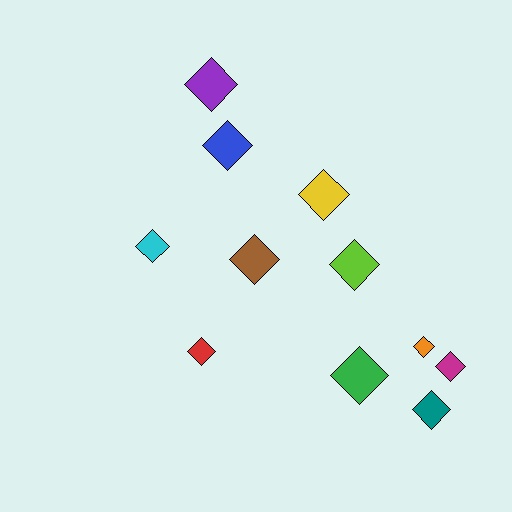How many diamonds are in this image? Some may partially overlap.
There are 11 diamonds.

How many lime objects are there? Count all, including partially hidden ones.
There is 1 lime object.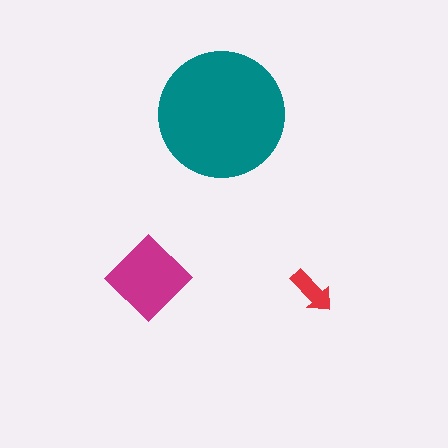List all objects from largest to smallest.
The teal circle, the magenta diamond, the red arrow.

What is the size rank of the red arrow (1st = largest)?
3rd.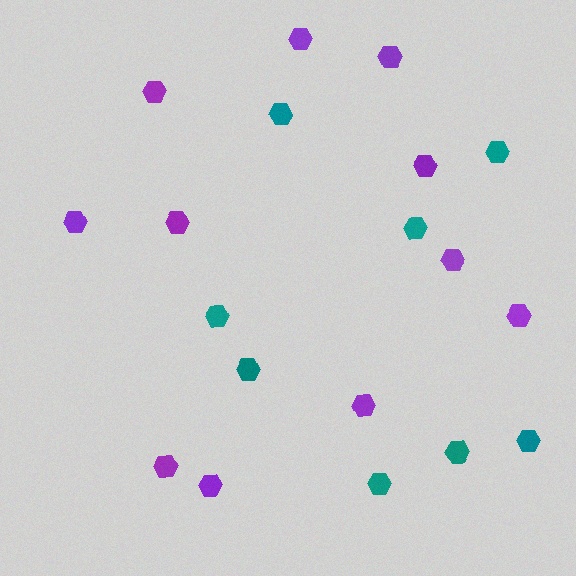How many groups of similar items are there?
There are 2 groups: one group of teal hexagons (8) and one group of purple hexagons (11).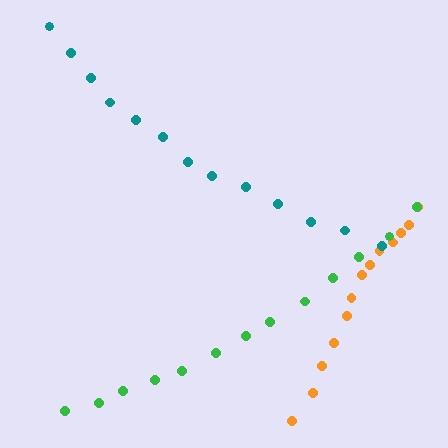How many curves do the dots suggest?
There are 3 distinct paths.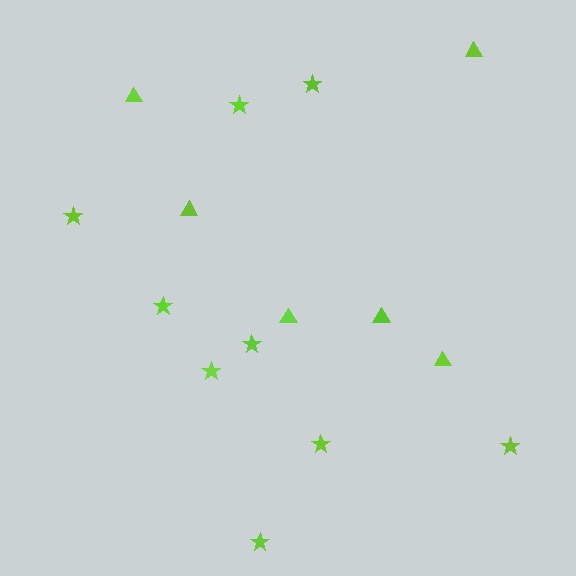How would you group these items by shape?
There are 2 groups: one group of stars (9) and one group of triangles (6).